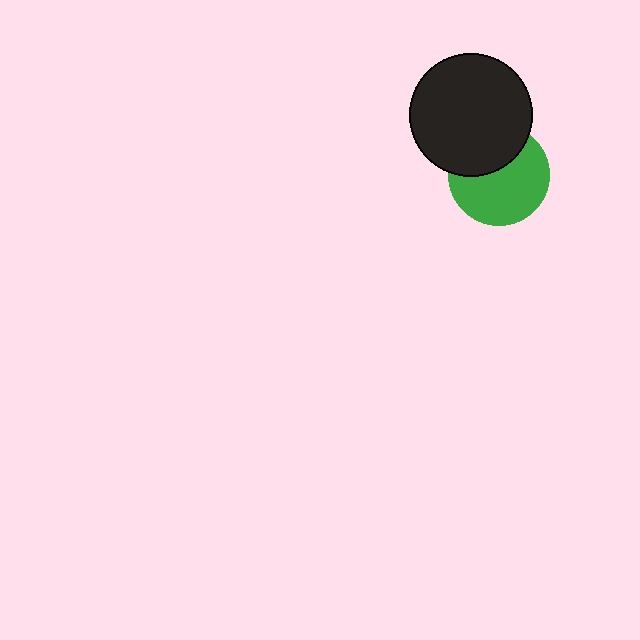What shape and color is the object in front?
The object in front is a black circle.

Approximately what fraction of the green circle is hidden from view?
Roughly 37% of the green circle is hidden behind the black circle.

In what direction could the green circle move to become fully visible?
The green circle could move down. That would shift it out from behind the black circle entirely.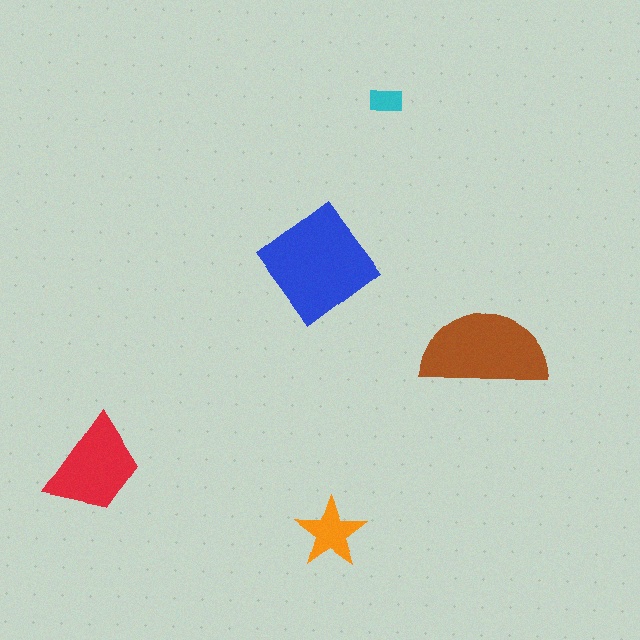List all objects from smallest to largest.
The cyan rectangle, the orange star, the red trapezoid, the brown semicircle, the blue diamond.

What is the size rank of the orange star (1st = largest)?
4th.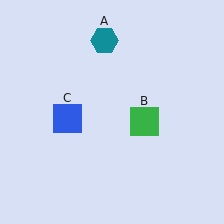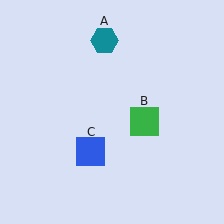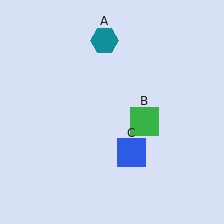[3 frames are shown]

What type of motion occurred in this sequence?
The blue square (object C) rotated counterclockwise around the center of the scene.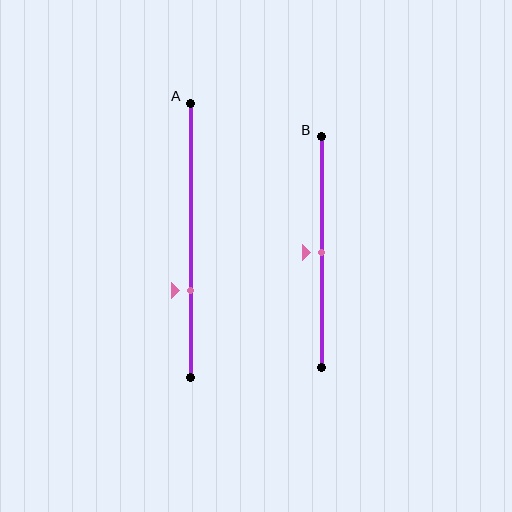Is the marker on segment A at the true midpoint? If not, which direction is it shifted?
No, the marker on segment A is shifted downward by about 18% of the segment length.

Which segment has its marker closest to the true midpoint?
Segment B has its marker closest to the true midpoint.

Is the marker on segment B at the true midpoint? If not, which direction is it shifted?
Yes, the marker on segment B is at the true midpoint.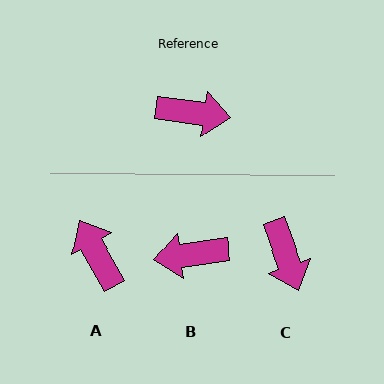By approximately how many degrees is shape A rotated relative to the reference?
Approximately 127 degrees counter-clockwise.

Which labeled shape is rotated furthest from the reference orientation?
B, about 164 degrees away.